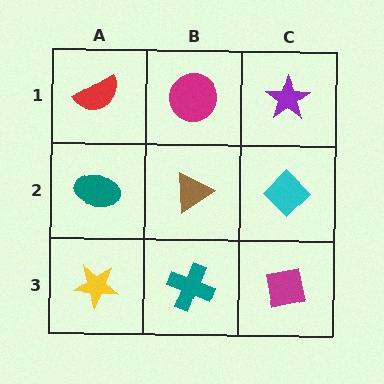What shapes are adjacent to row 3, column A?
A teal ellipse (row 2, column A), a teal cross (row 3, column B).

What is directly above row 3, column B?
A brown triangle.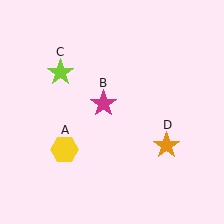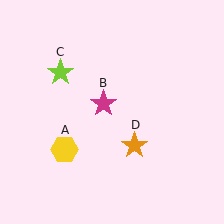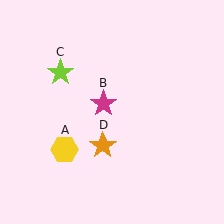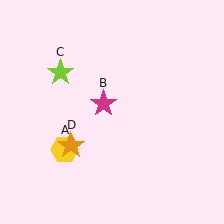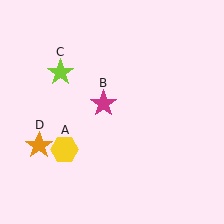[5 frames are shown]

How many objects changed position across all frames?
1 object changed position: orange star (object D).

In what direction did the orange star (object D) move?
The orange star (object D) moved left.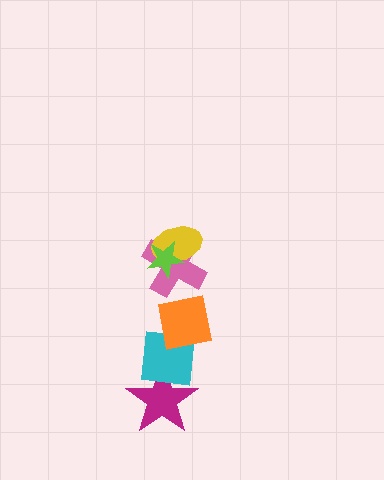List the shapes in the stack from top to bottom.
From top to bottom: the lime star, the yellow ellipse, the pink cross, the orange square, the cyan square, the magenta star.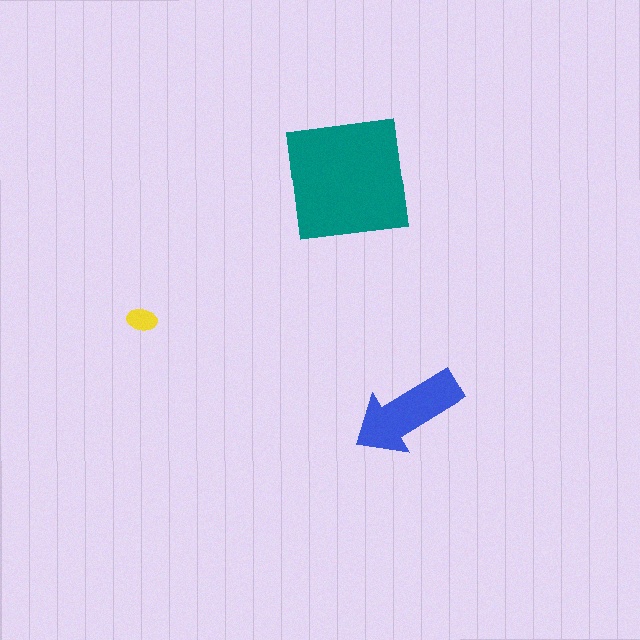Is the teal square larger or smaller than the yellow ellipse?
Larger.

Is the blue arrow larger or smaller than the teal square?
Smaller.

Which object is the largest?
The teal square.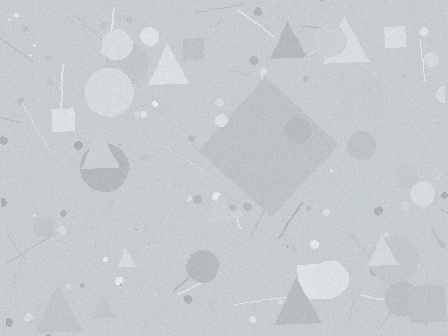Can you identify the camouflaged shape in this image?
The camouflaged shape is a diamond.